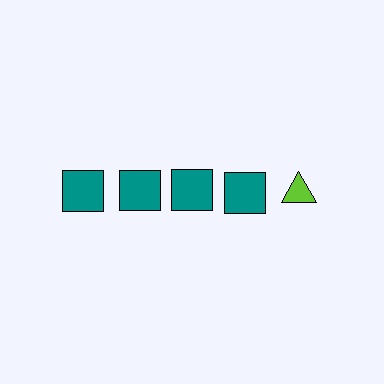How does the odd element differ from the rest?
It differs in both color (lime instead of teal) and shape (triangle instead of square).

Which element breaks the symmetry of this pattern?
The lime triangle in the top row, rightmost column breaks the symmetry. All other shapes are teal squares.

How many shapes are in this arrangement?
There are 5 shapes arranged in a grid pattern.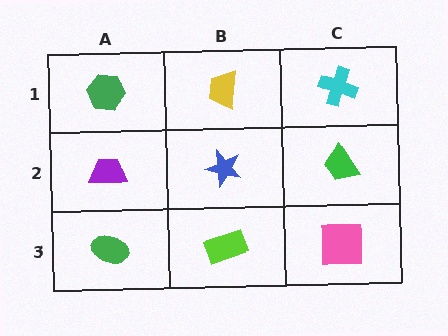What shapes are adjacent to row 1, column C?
A green trapezoid (row 2, column C), a yellow trapezoid (row 1, column B).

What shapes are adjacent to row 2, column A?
A green hexagon (row 1, column A), a green ellipse (row 3, column A), a blue star (row 2, column B).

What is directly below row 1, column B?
A blue star.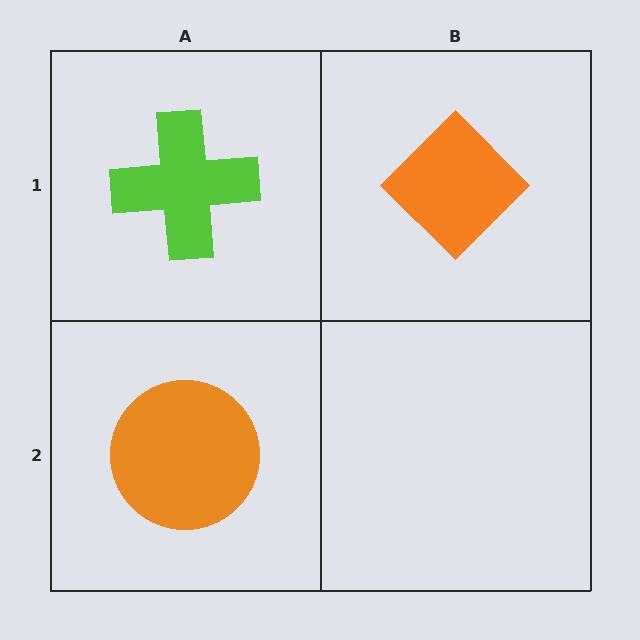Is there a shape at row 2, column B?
No, that cell is empty.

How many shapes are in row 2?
1 shape.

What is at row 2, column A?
An orange circle.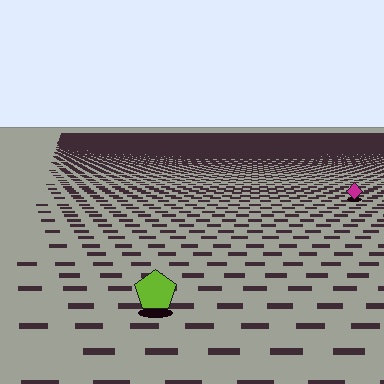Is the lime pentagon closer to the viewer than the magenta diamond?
Yes. The lime pentagon is closer — you can tell from the texture gradient: the ground texture is coarser near it.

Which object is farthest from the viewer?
The magenta diamond is farthest from the viewer. It appears smaller and the ground texture around it is denser.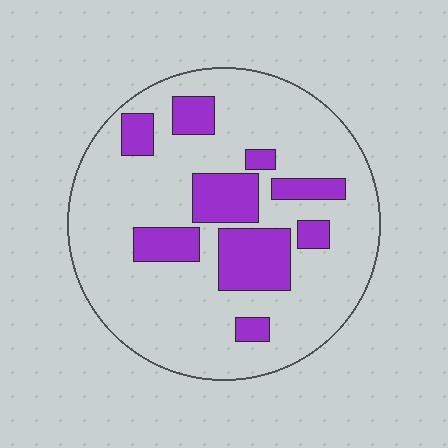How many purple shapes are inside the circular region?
9.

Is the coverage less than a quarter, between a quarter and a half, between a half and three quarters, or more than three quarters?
Less than a quarter.